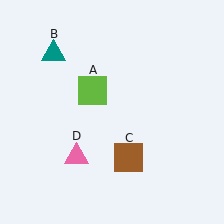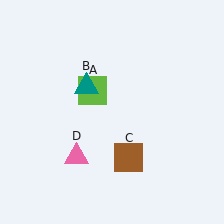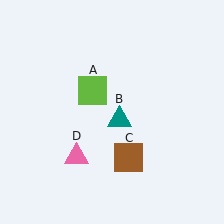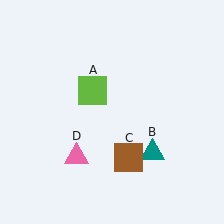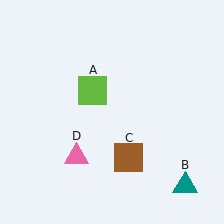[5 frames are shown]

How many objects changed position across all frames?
1 object changed position: teal triangle (object B).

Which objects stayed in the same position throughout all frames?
Lime square (object A) and brown square (object C) and pink triangle (object D) remained stationary.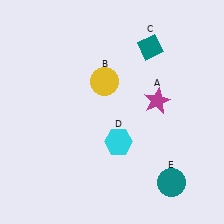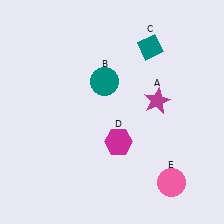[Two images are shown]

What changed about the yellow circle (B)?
In Image 1, B is yellow. In Image 2, it changed to teal.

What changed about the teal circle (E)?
In Image 1, E is teal. In Image 2, it changed to pink.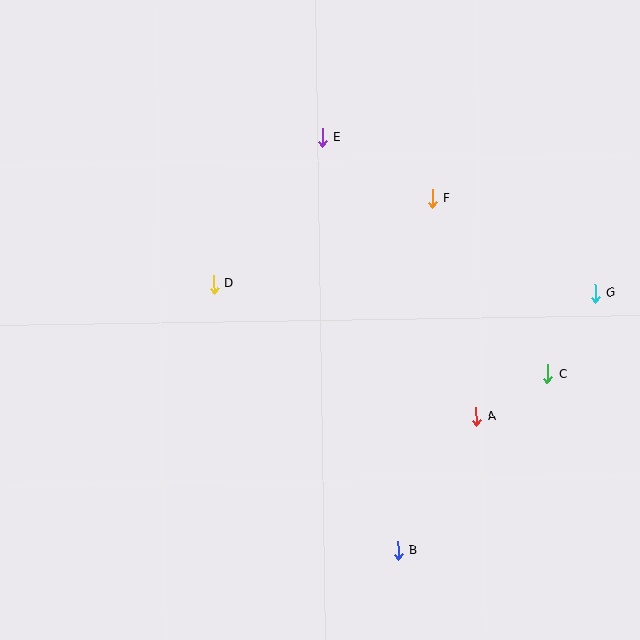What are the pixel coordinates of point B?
Point B is at (398, 550).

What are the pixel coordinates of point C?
Point C is at (548, 374).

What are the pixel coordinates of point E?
Point E is at (322, 137).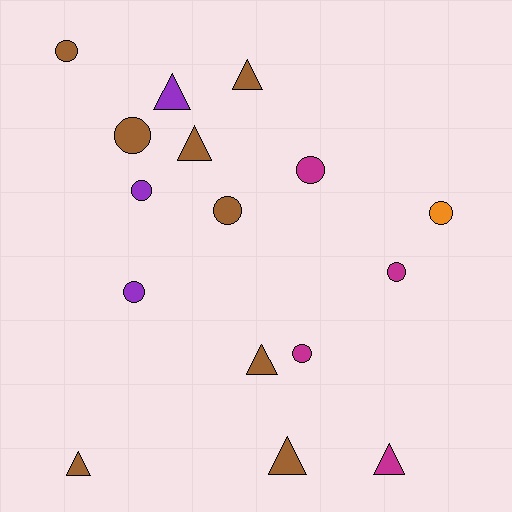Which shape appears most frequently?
Circle, with 9 objects.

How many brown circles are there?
There are 3 brown circles.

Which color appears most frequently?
Brown, with 8 objects.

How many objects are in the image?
There are 16 objects.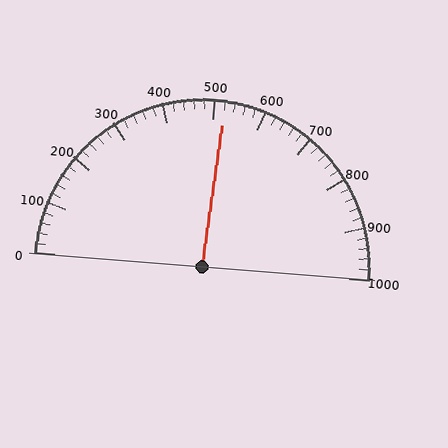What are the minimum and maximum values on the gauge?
The gauge ranges from 0 to 1000.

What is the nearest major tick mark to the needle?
The nearest major tick mark is 500.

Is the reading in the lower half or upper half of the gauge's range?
The reading is in the upper half of the range (0 to 1000).